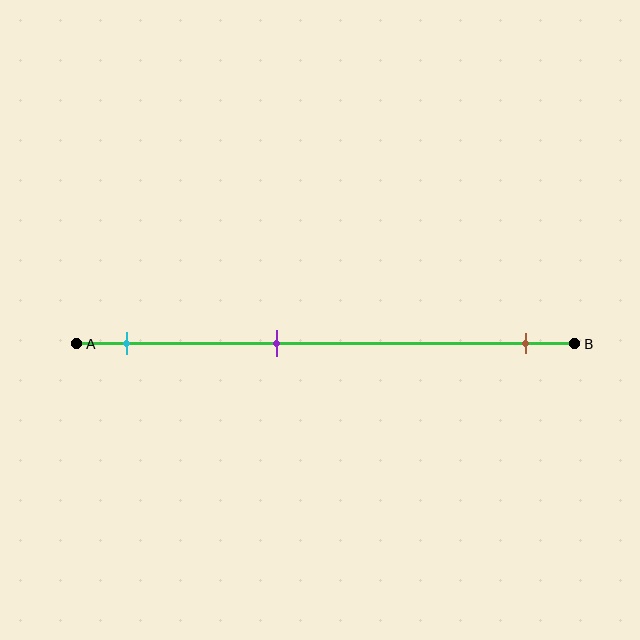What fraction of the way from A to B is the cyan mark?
The cyan mark is approximately 10% (0.1) of the way from A to B.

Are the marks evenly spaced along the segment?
No, the marks are not evenly spaced.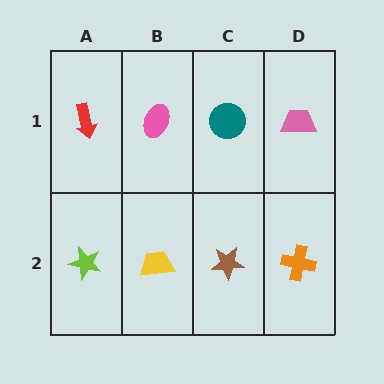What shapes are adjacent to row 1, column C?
A brown star (row 2, column C), a pink ellipse (row 1, column B), a pink trapezoid (row 1, column D).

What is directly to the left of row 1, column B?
A red arrow.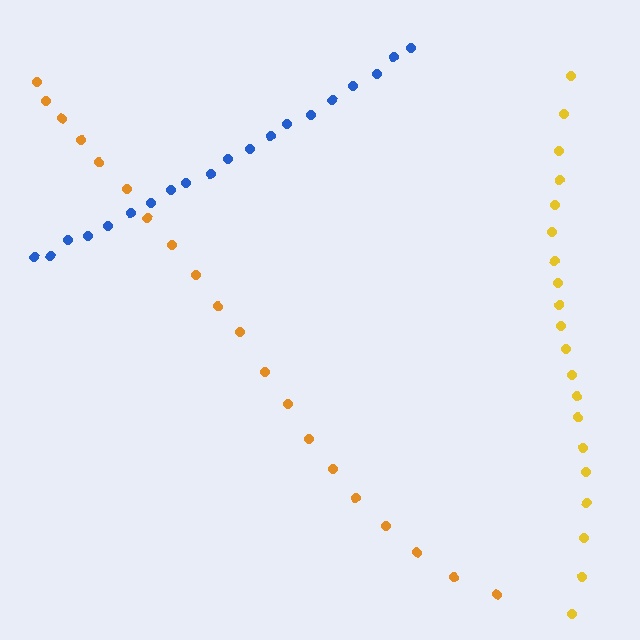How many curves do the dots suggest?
There are 3 distinct paths.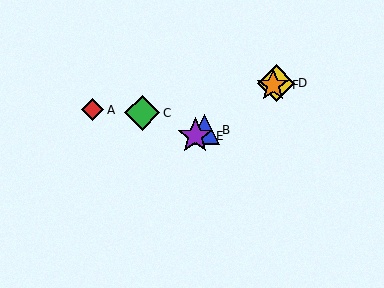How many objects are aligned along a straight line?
4 objects (B, D, E, F) are aligned along a straight line.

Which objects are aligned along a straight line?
Objects B, D, E, F are aligned along a straight line.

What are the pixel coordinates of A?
Object A is at (93, 110).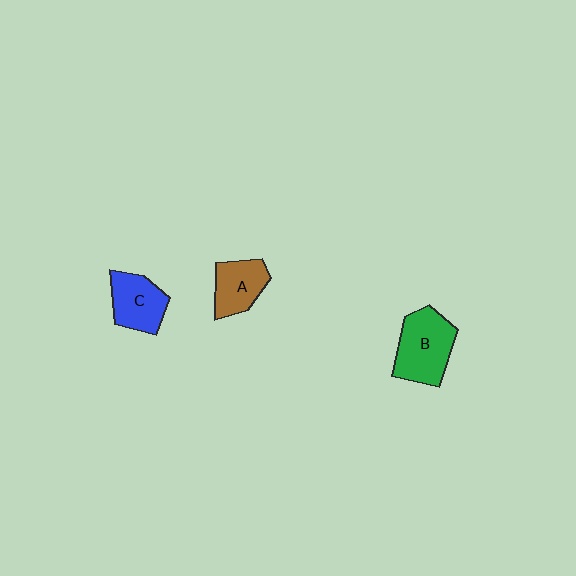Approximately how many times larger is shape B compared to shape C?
Approximately 1.3 times.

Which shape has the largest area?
Shape B (green).